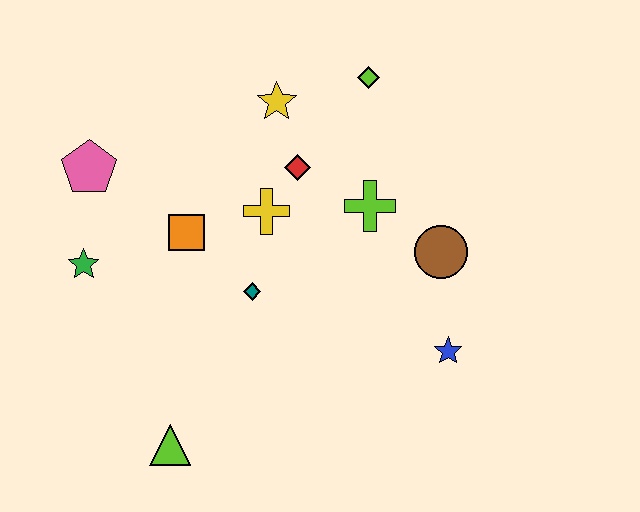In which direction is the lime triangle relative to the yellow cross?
The lime triangle is below the yellow cross.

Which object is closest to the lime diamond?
The yellow star is closest to the lime diamond.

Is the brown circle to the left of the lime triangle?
No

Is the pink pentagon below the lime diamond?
Yes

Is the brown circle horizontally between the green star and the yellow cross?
No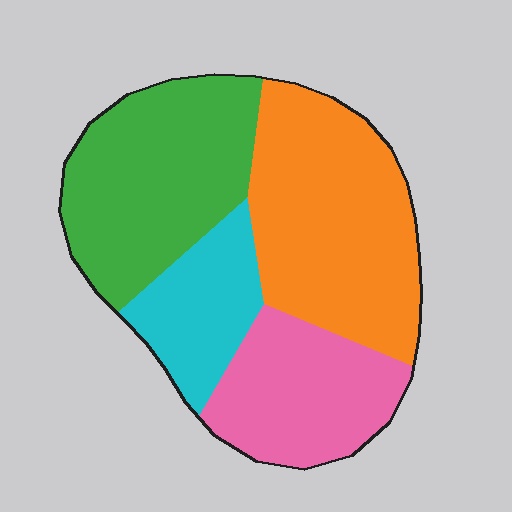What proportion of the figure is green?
Green covers around 30% of the figure.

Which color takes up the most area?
Orange, at roughly 35%.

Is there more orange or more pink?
Orange.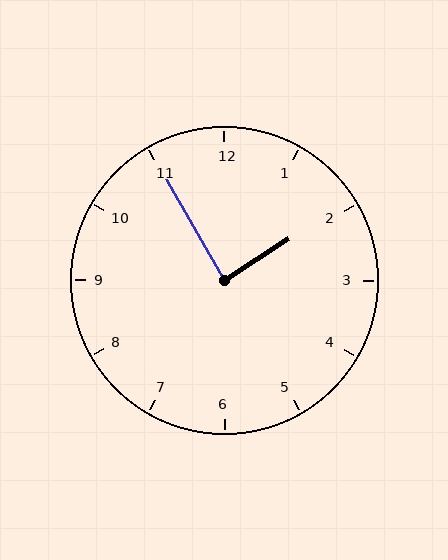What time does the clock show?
1:55.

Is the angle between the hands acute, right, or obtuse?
It is right.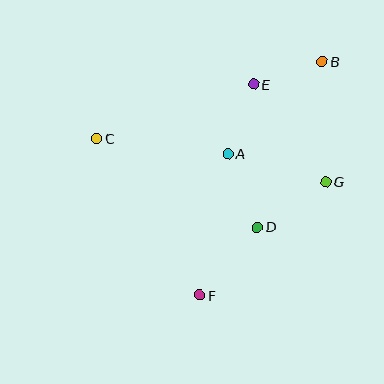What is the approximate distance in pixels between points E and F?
The distance between E and F is approximately 218 pixels.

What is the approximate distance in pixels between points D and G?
The distance between D and G is approximately 82 pixels.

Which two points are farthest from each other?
Points B and F are farthest from each other.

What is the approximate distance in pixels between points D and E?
The distance between D and E is approximately 143 pixels.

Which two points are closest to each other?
Points B and E are closest to each other.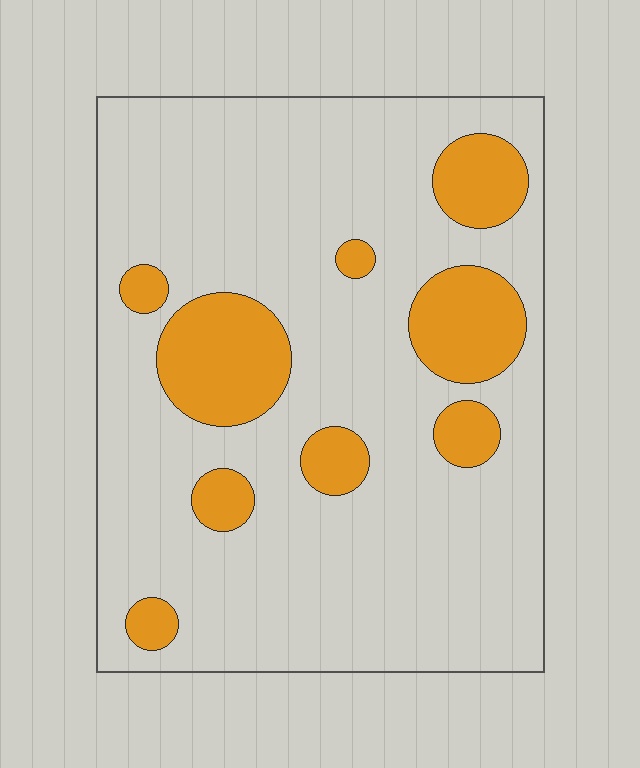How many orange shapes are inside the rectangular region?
9.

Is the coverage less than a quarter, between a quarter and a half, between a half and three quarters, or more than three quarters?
Less than a quarter.